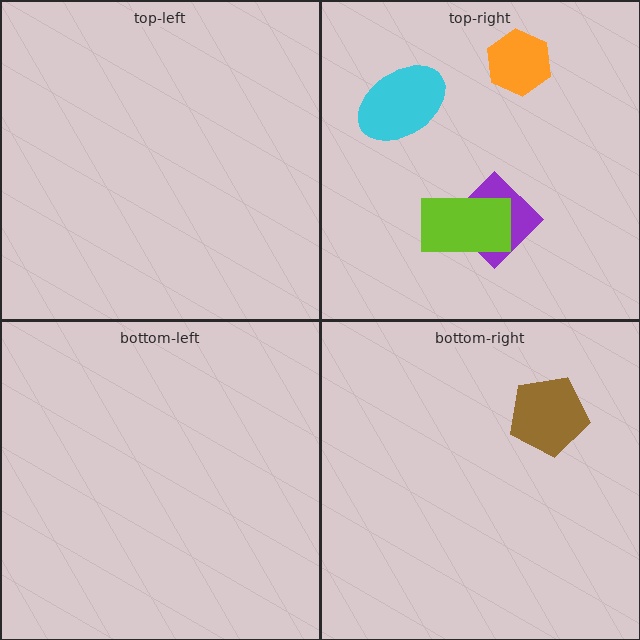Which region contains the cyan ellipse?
The top-right region.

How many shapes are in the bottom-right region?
1.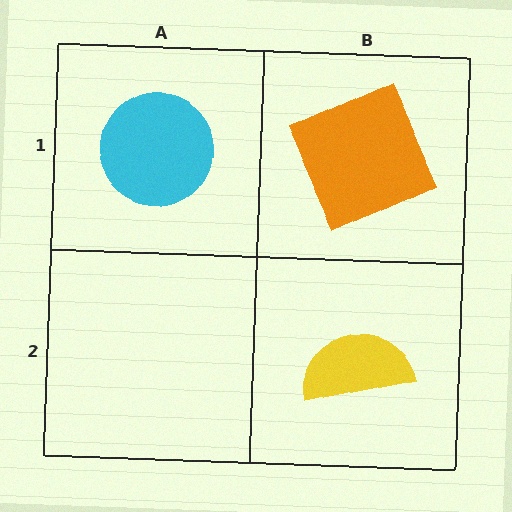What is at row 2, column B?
A yellow semicircle.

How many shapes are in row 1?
2 shapes.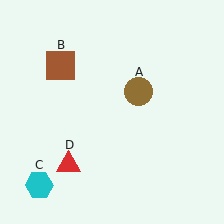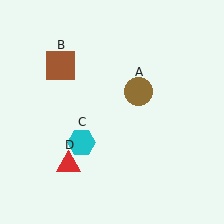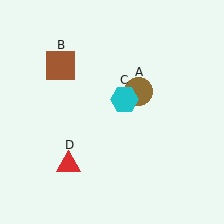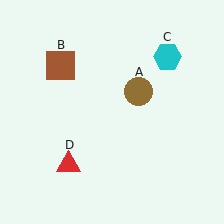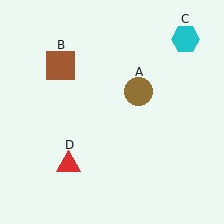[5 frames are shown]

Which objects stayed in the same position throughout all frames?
Brown circle (object A) and brown square (object B) and red triangle (object D) remained stationary.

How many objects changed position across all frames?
1 object changed position: cyan hexagon (object C).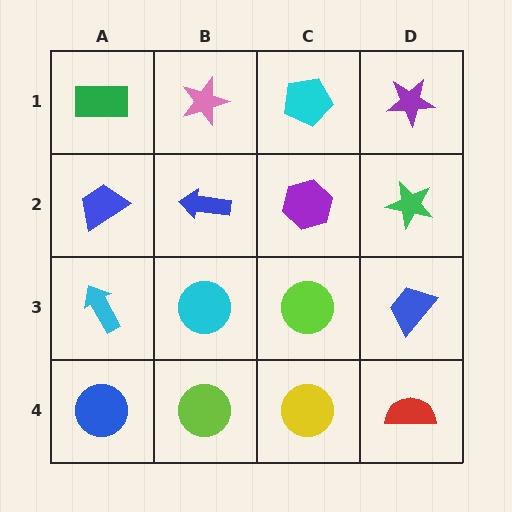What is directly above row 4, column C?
A lime circle.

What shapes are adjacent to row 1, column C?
A purple hexagon (row 2, column C), a pink star (row 1, column B), a purple star (row 1, column D).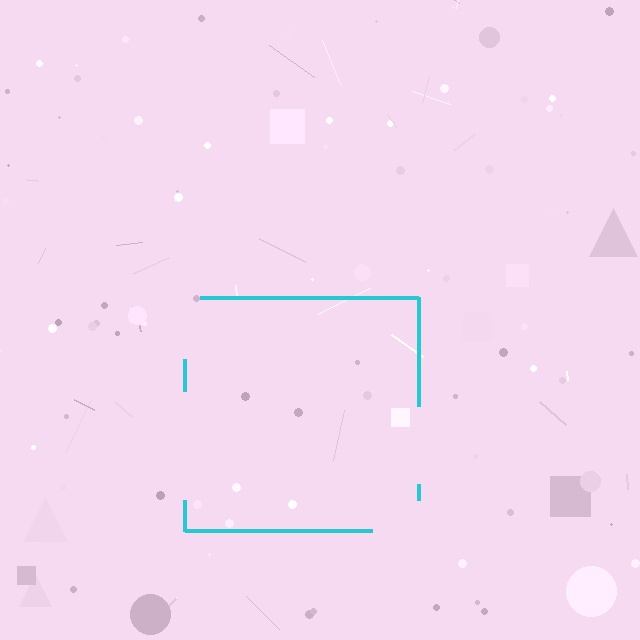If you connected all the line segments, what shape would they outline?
They would outline a square.